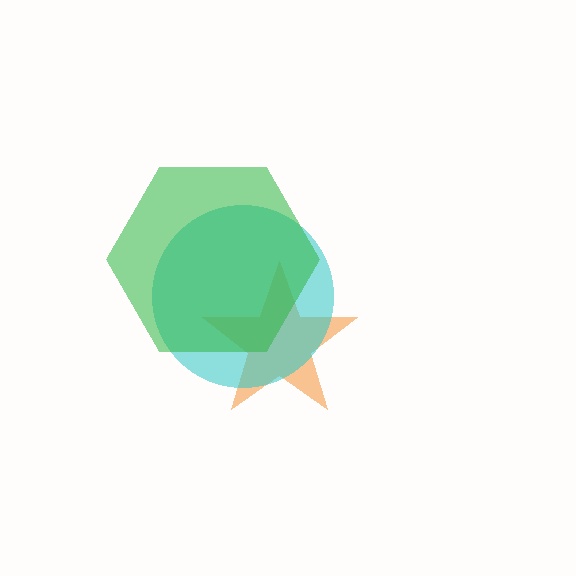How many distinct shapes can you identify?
There are 3 distinct shapes: an orange star, a cyan circle, a green hexagon.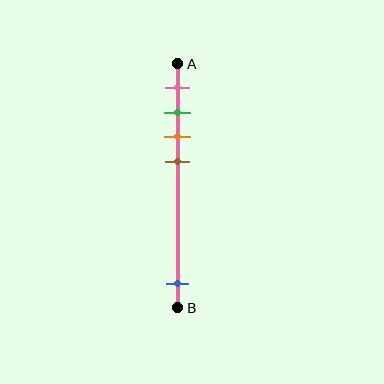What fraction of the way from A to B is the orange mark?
The orange mark is approximately 30% (0.3) of the way from A to B.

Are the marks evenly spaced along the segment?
No, the marks are not evenly spaced.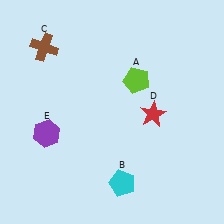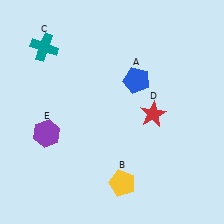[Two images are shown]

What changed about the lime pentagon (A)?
In Image 1, A is lime. In Image 2, it changed to blue.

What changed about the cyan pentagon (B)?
In Image 1, B is cyan. In Image 2, it changed to yellow.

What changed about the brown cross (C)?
In Image 1, C is brown. In Image 2, it changed to teal.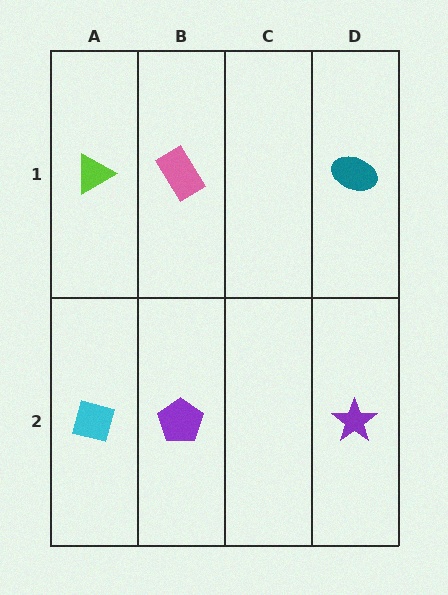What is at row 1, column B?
A pink rectangle.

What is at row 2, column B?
A purple pentagon.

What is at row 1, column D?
A teal ellipse.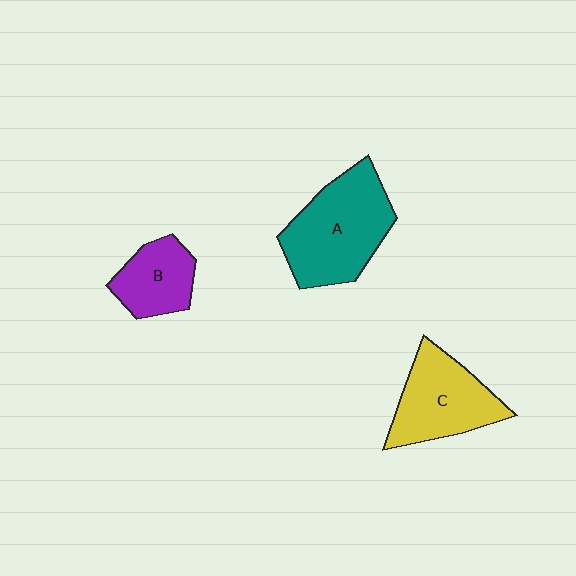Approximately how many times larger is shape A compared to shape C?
Approximately 1.2 times.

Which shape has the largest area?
Shape A (teal).